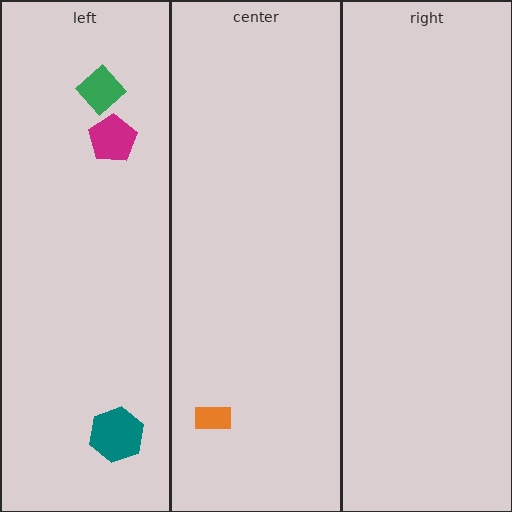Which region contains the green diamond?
The left region.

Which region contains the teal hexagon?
The left region.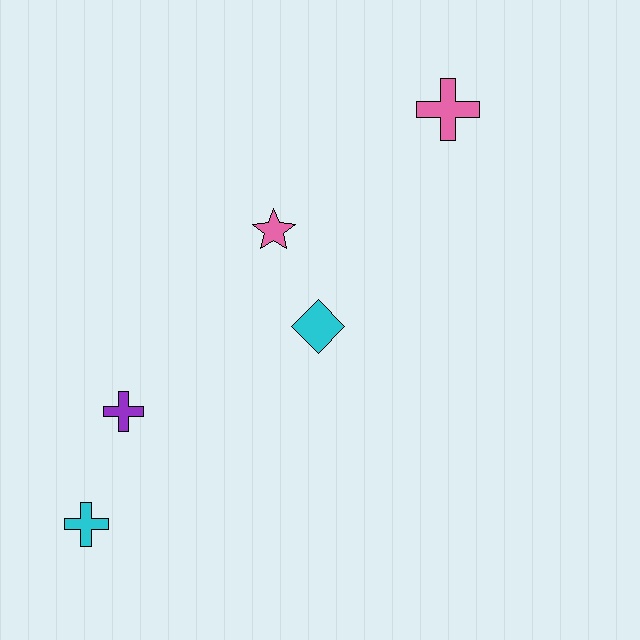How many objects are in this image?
There are 5 objects.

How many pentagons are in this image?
There are no pentagons.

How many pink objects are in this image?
There are 2 pink objects.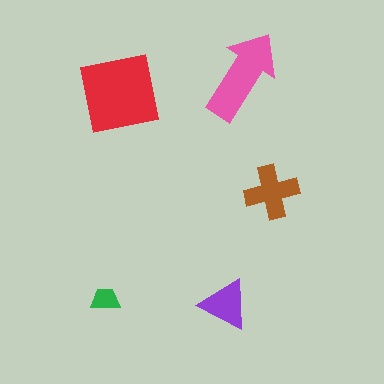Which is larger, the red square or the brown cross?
The red square.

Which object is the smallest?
The green trapezoid.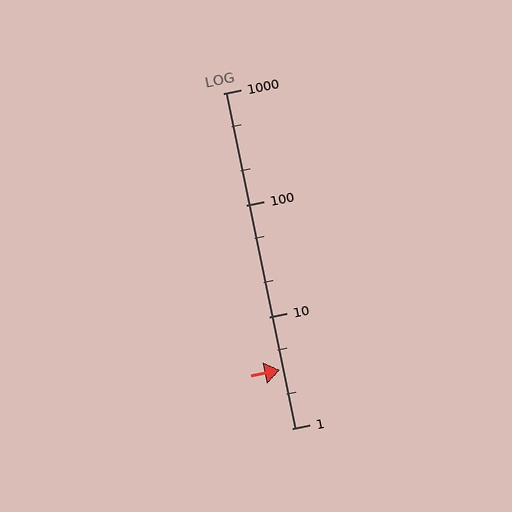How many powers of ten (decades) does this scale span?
The scale spans 3 decades, from 1 to 1000.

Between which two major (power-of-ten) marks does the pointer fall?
The pointer is between 1 and 10.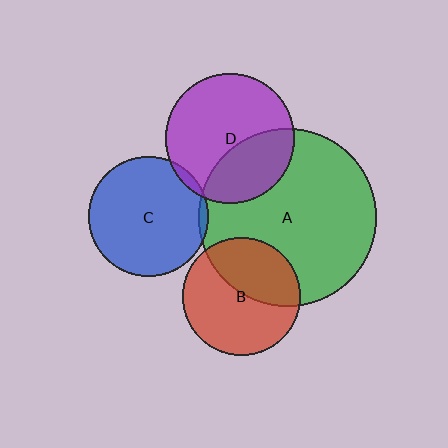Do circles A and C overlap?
Yes.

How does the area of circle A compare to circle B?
Approximately 2.3 times.